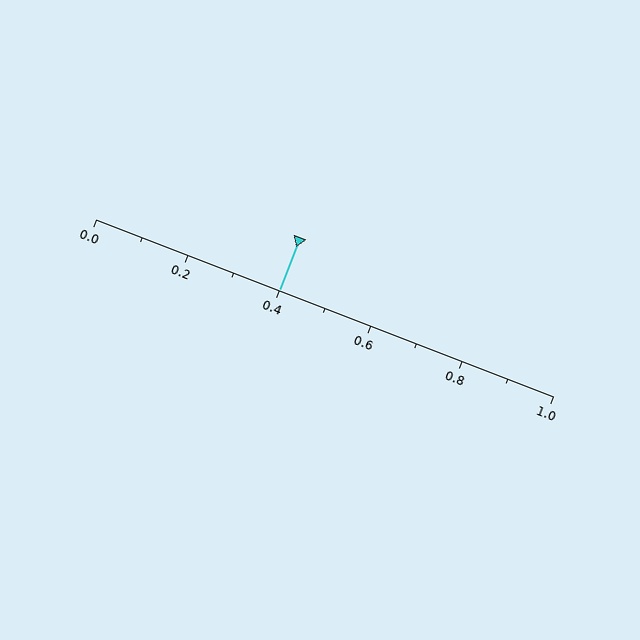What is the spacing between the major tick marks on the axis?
The major ticks are spaced 0.2 apart.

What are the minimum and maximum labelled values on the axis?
The axis runs from 0.0 to 1.0.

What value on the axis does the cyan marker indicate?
The marker indicates approximately 0.4.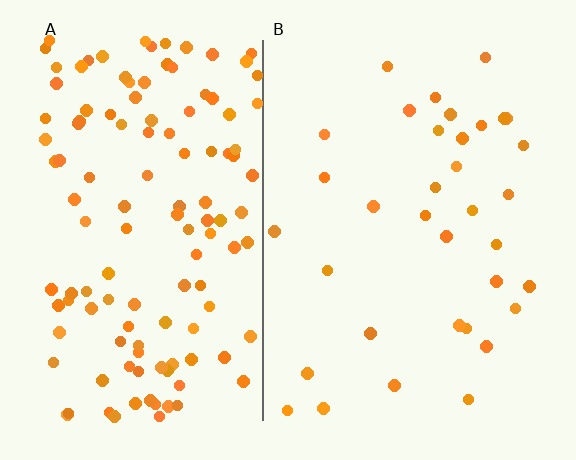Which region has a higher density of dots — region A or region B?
A (the left).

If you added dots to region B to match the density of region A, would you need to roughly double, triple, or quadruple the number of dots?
Approximately quadruple.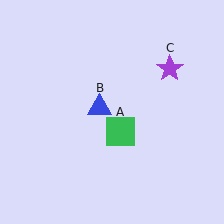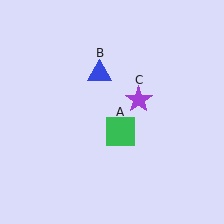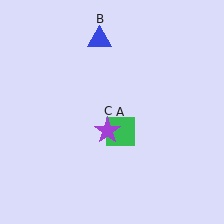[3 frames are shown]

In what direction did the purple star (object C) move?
The purple star (object C) moved down and to the left.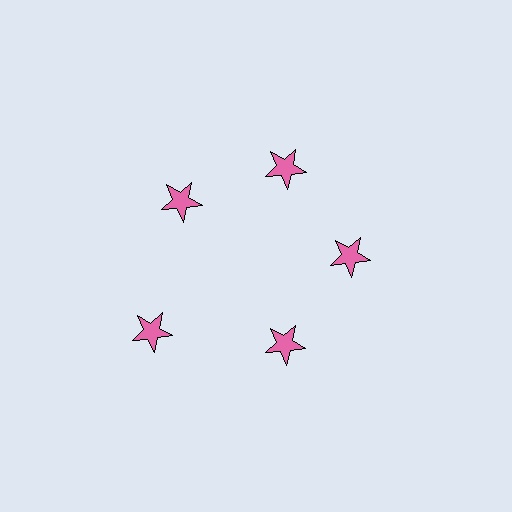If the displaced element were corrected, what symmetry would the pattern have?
It would have 5-fold rotational symmetry — the pattern would map onto itself every 72 degrees.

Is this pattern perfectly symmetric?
No. The 5 pink stars are arranged in a ring, but one element near the 8 o'clock position is pushed outward from the center, breaking the 5-fold rotational symmetry.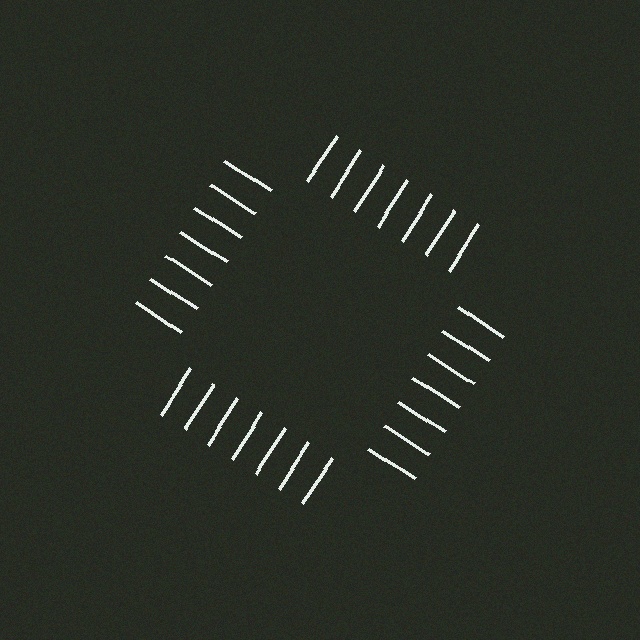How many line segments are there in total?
28 — 7 along each of the 4 edges.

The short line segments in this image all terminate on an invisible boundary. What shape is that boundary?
An illusory square — the line segments terminate on its edges but no continuous stroke is drawn.